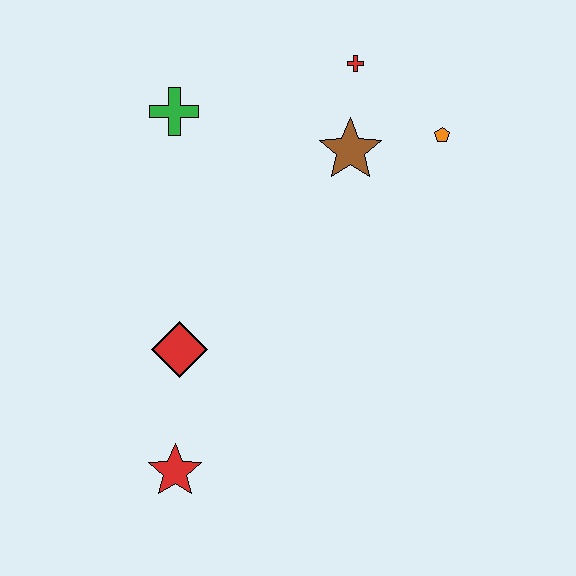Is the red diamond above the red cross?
No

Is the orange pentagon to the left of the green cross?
No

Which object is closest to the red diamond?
The red star is closest to the red diamond.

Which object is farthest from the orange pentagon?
The red star is farthest from the orange pentagon.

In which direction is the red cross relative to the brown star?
The red cross is above the brown star.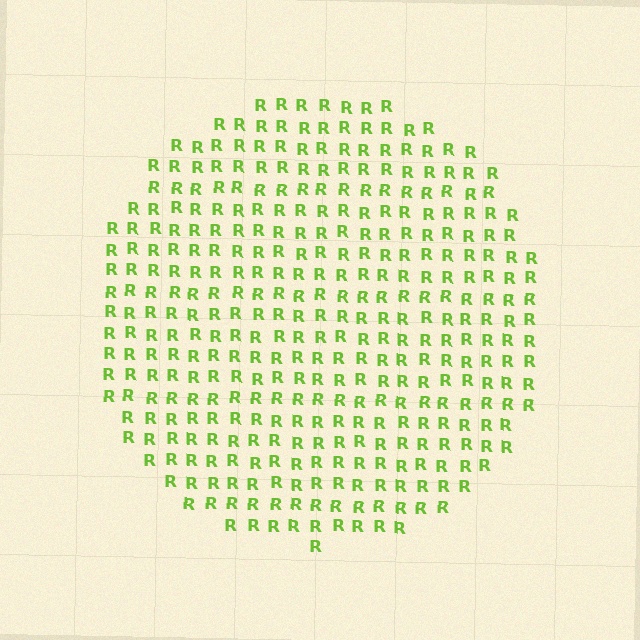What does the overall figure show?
The overall figure shows a circle.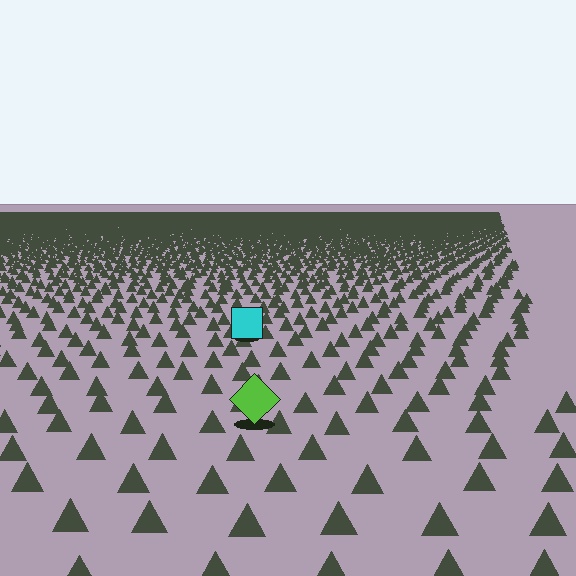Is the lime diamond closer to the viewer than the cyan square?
Yes. The lime diamond is closer — you can tell from the texture gradient: the ground texture is coarser near it.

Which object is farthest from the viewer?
The cyan square is farthest from the viewer. It appears smaller and the ground texture around it is denser.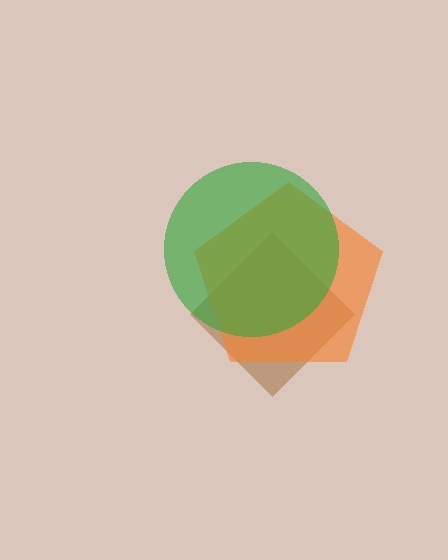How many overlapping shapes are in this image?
There are 3 overlapping shapes in the image.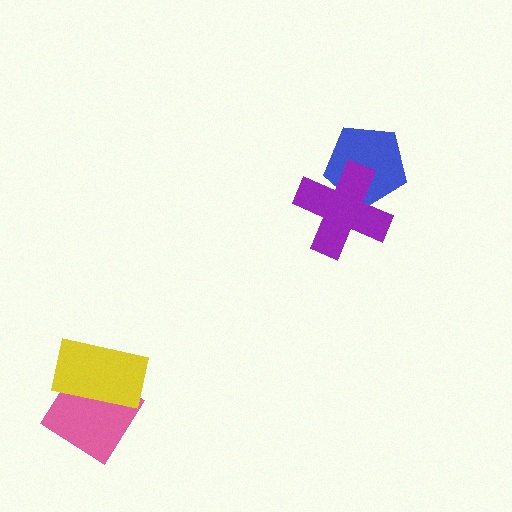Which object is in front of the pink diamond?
The yellow rectangle is in front of the pink diamond.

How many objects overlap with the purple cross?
1 object overlaps with the purple cross.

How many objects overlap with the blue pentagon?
1 object overlaps with the blue pentagon.